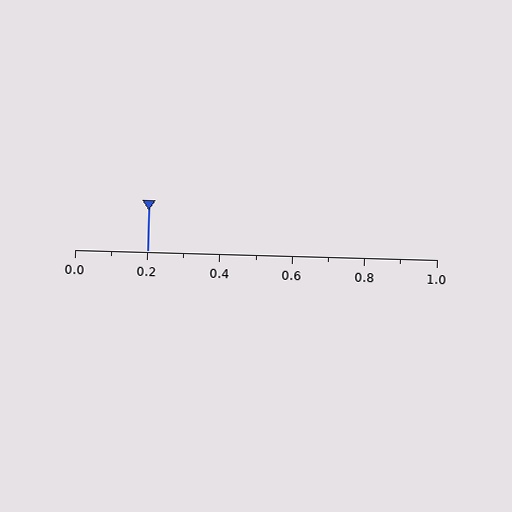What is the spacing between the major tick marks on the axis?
The major ticks are spaced 0.2 apart.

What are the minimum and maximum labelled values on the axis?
The axis runs from 0.0 to 1.0.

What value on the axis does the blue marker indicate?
The marker indicates approximately 0.2.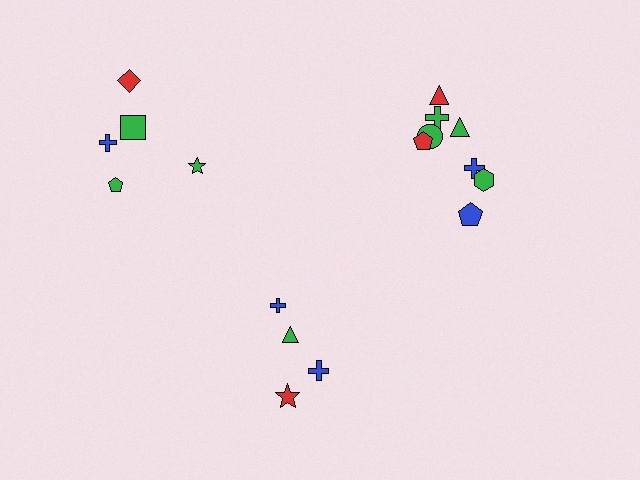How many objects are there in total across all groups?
There are 17 objects.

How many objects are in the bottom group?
There are 4 objects.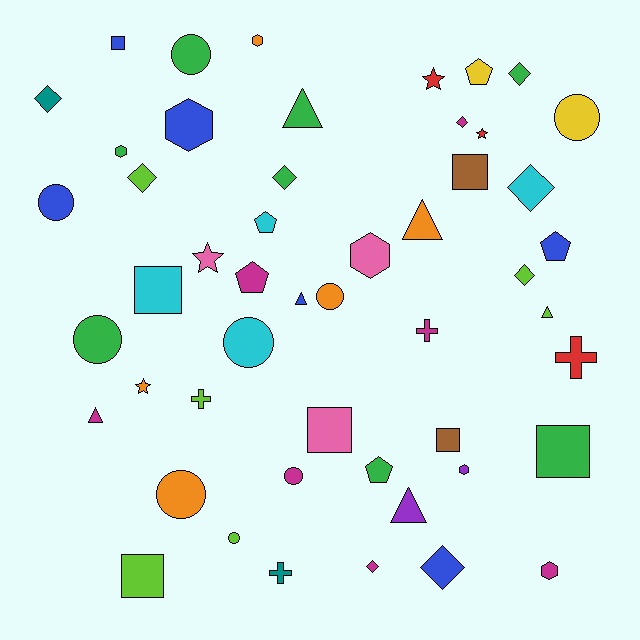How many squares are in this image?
There are 7 squares.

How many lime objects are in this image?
There are 6 lime objects.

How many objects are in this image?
There are 50 objects.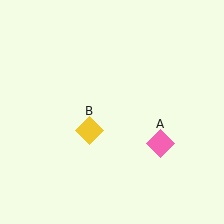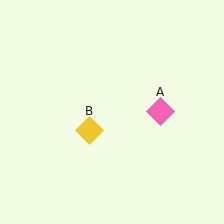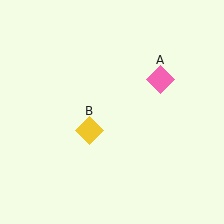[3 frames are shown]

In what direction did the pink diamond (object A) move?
The pink diamond (object A) moved up.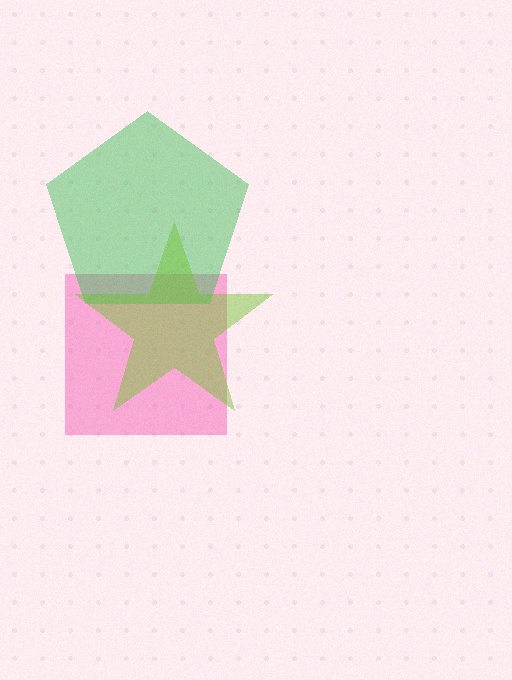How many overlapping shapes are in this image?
There are 3 overlapping shapes in the image.